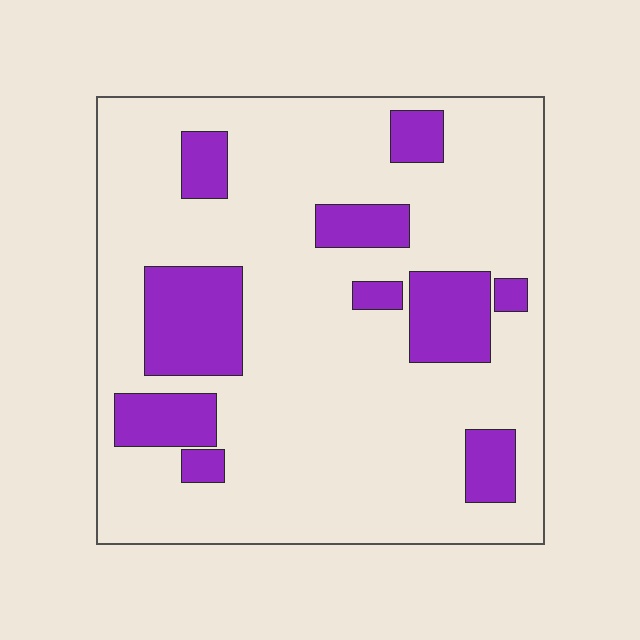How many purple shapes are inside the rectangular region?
10.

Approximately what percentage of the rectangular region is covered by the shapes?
Approximately 20%.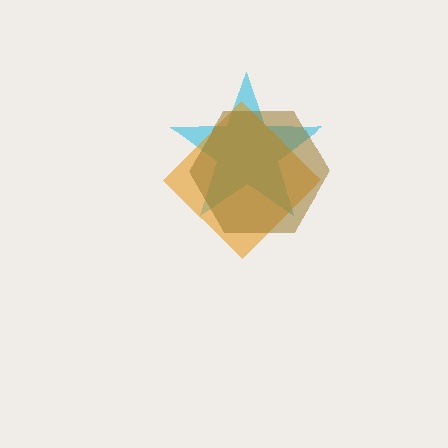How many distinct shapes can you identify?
There are 3 distinct shapes: a cyan star, an orange diamond, a brown hexagon.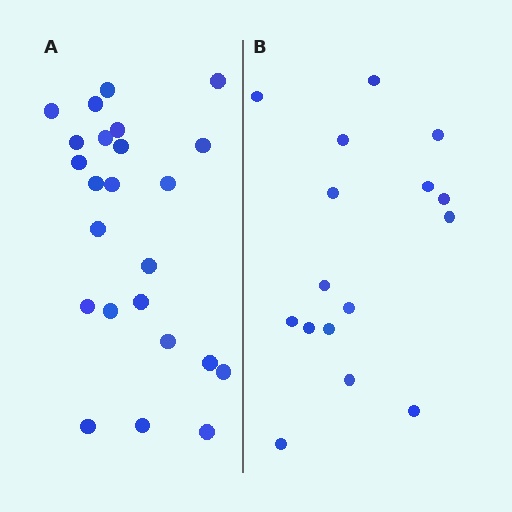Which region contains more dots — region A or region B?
Region A (the left region) has more dots.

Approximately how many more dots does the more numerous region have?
Region A has roughly 8 or so more dots than region B.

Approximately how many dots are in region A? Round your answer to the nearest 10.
About 20 dots. (The exact count is 24, which rounds to 20.)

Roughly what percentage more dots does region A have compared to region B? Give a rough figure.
About 50% more.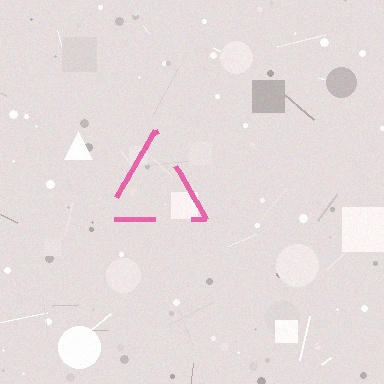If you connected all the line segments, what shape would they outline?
They would outline a triangle.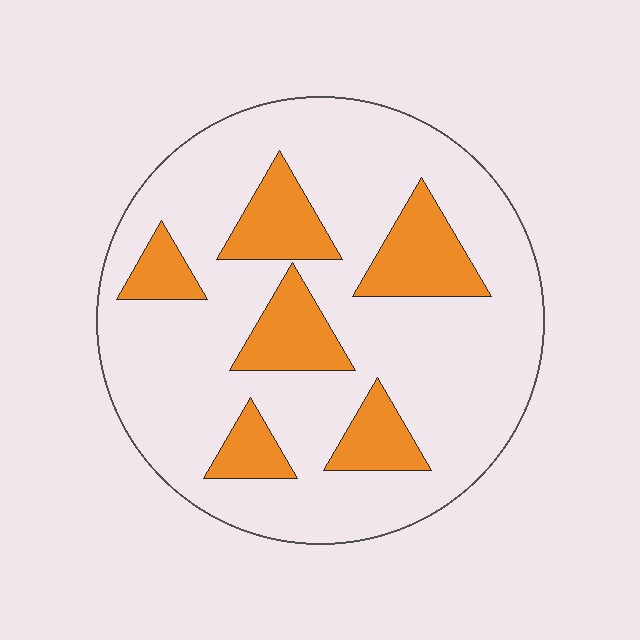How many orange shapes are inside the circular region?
6.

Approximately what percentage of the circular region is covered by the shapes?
Approximately 20%.